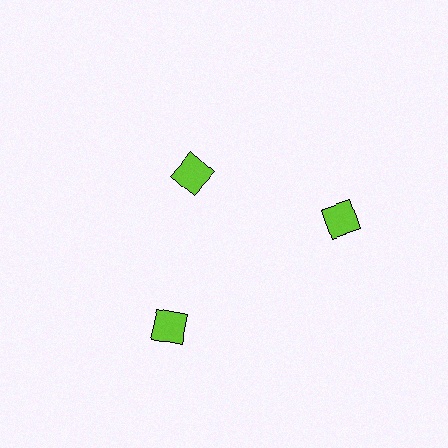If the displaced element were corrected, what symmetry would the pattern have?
It would have 3-fold rotational symmetry — the pattern would map onto itself every 120 degrees.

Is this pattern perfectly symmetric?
No. The 3 lime diamonds are arranged in a ring, but one element near the 11 o'clock position is pulled inward toward the center, breaking the 3-fold rotational symmetry.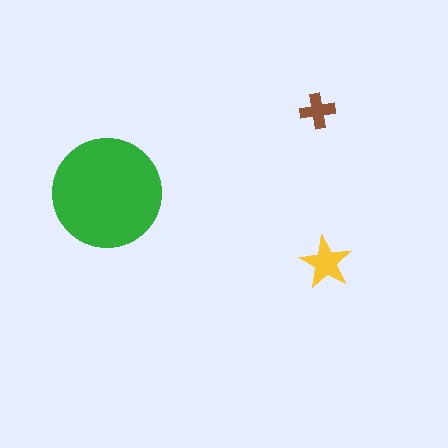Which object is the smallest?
The brown cross.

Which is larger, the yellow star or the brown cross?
The yellow star.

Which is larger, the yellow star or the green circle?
The green circle.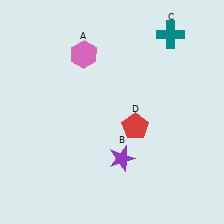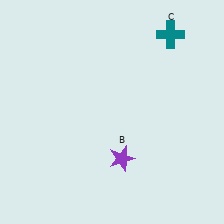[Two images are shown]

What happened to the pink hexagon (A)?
The pink hexagon (A) was removed in Image 2. It was in the top-left area of Image 1.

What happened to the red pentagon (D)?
The red pentagon (D) was removed in Image 2. It was in the bottom-right area of Image 1.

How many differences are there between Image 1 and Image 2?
There are 2 differences between the two images.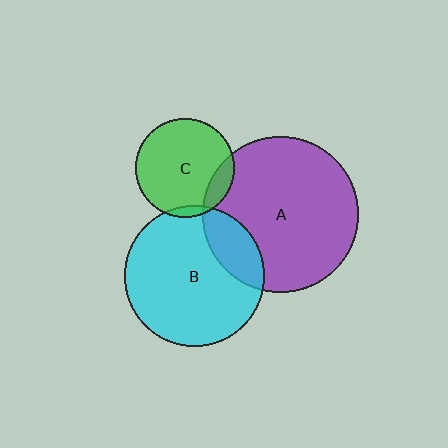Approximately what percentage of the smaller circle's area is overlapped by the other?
Approximately 15%.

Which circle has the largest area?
Circle A (purple).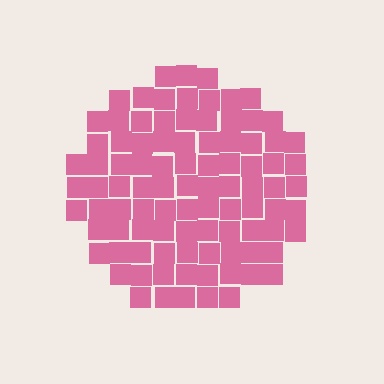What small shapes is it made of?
It is made of small squares.